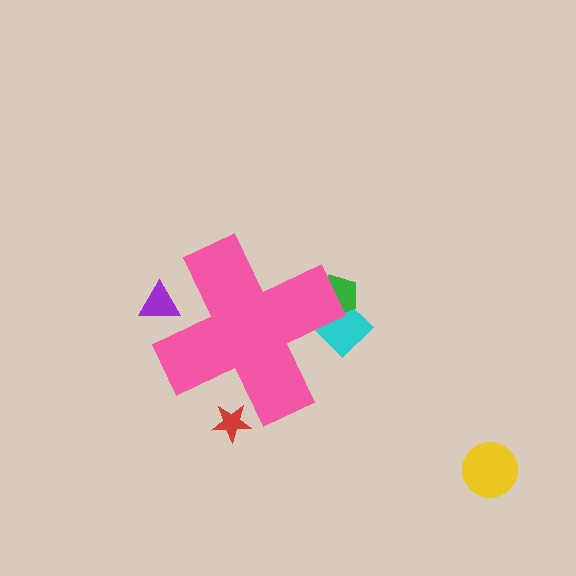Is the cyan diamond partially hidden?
Yes, the cyan diamond is partially hidden behind the pink cross.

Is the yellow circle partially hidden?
No, the yellow circle is fully visible.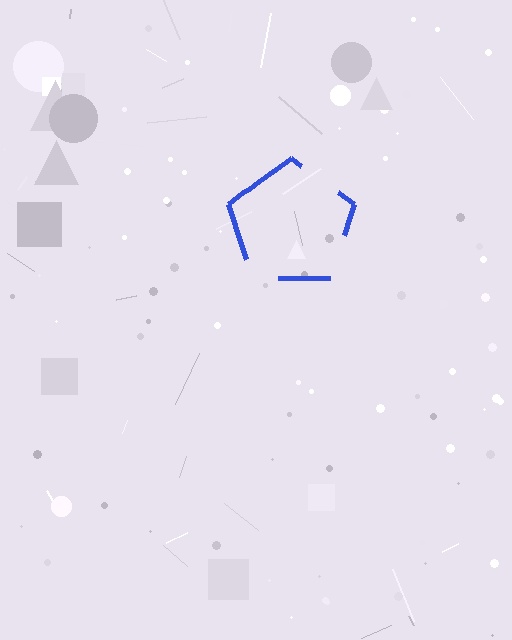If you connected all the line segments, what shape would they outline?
They would outline a pentagon.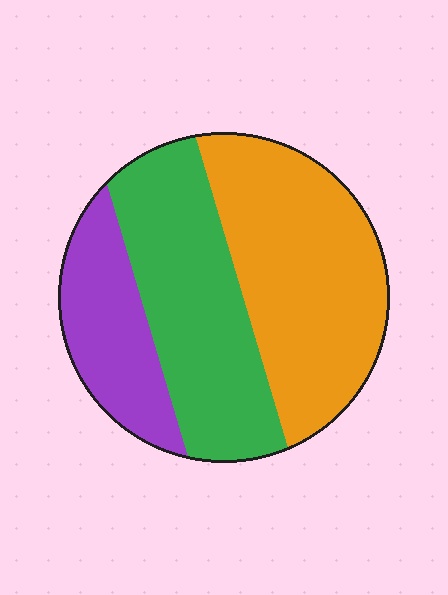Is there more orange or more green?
Orange.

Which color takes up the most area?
Orange, at roughly 45%.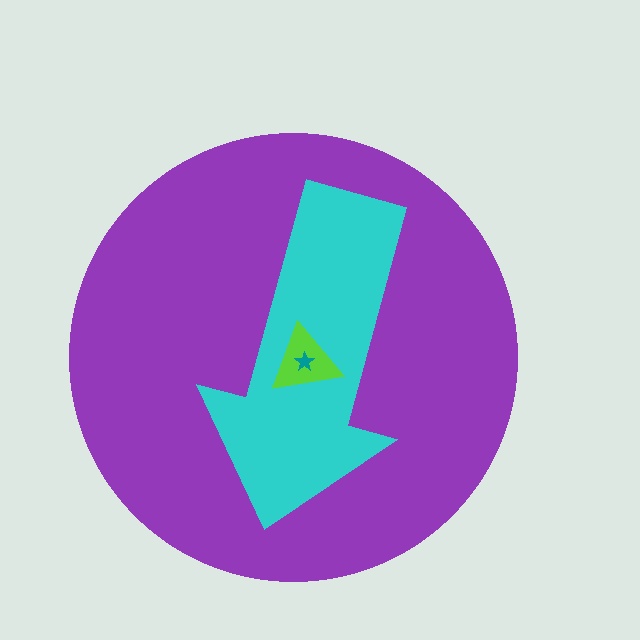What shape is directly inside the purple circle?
The cyan arrow.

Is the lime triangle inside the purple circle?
Yes.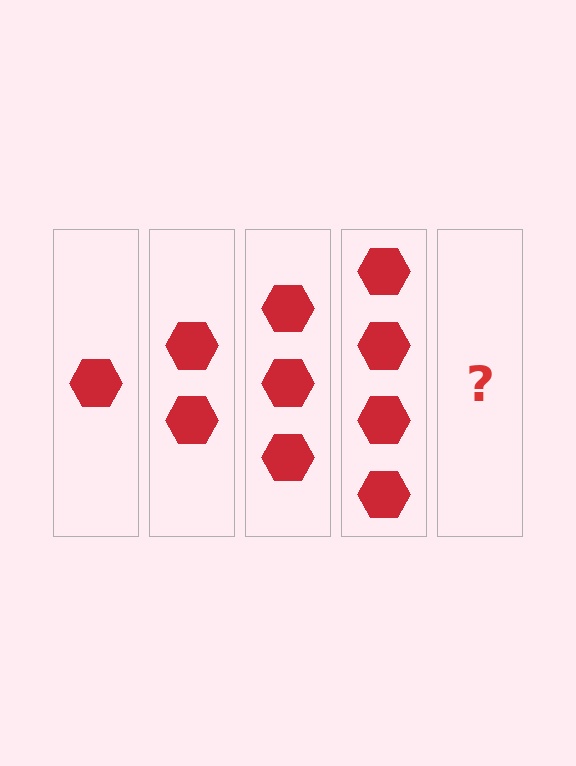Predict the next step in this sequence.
The next step is 5 hexagons.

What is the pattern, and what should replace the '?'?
The pattern is that each step adds one more hexagon. The '?' should be 5 hexagons.